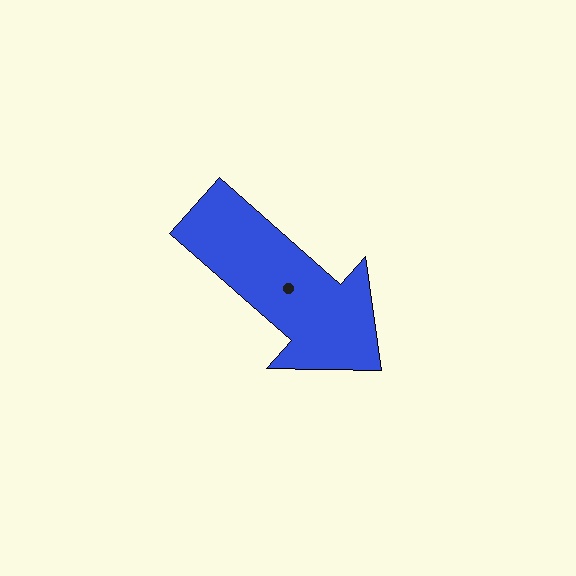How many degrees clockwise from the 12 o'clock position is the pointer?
Approximately 131 degrees.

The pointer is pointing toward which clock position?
Roughly 4 o'clock.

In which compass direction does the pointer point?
Southeast.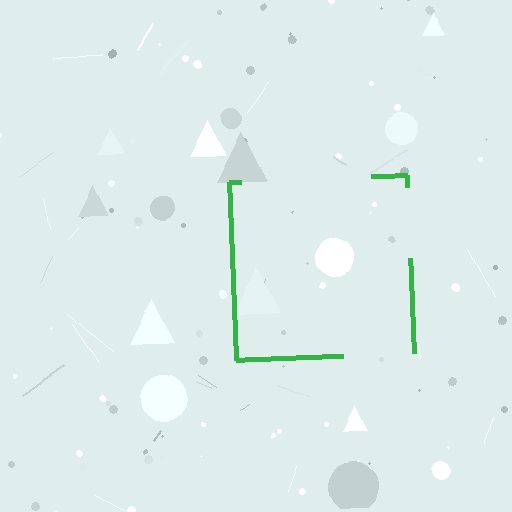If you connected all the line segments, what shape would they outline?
They would outline a square.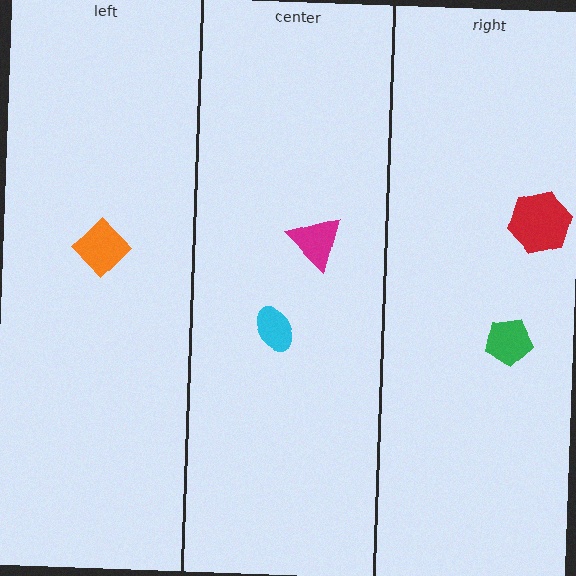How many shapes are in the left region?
1.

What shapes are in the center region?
The cyan ellipse, the magenta triangle.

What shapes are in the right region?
The green pentagon, the red hexagon.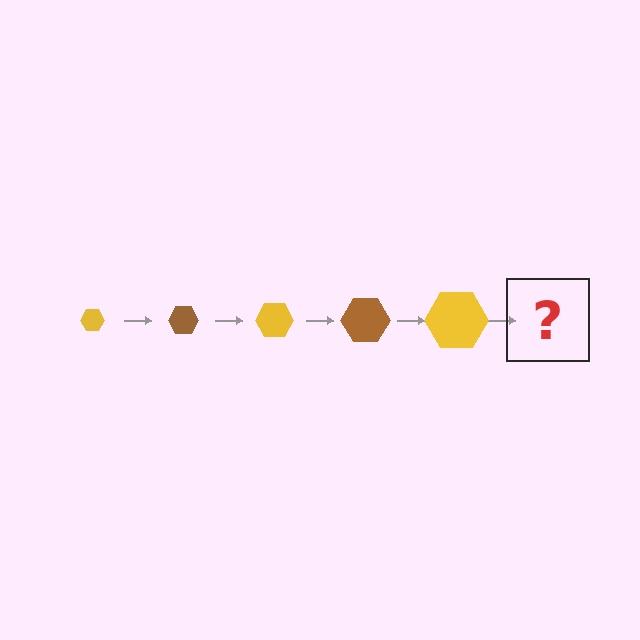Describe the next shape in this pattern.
It should be a brown hexagon, larger than the previous one.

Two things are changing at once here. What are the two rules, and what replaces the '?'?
The two rules are that the hexagon grows larger each step and the color cycles through yellow and brown. The '?' should be a brown hexagon, larger than the previous one.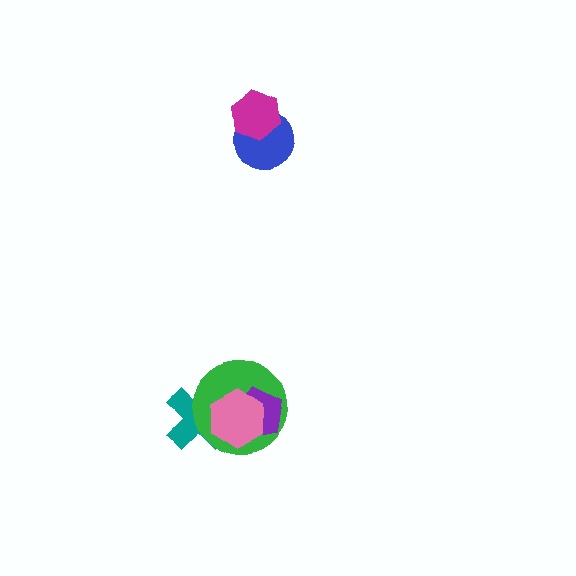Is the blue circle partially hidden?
Yes, it is partially covered by another shape.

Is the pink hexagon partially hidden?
No, no other shape covers it.